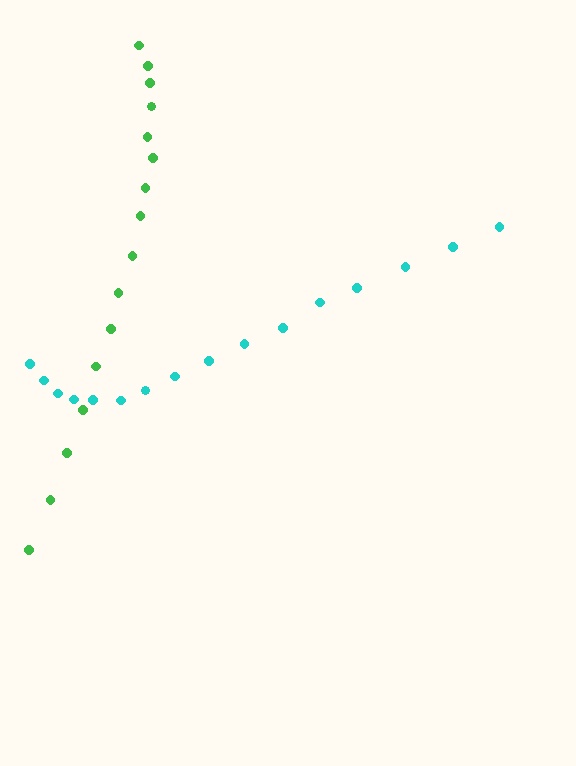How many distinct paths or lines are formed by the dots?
There are 2 distinct paths.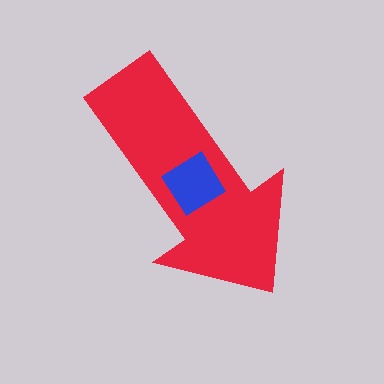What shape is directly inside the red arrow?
The blue diamond.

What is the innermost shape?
The blue diamond.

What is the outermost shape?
The red arrow.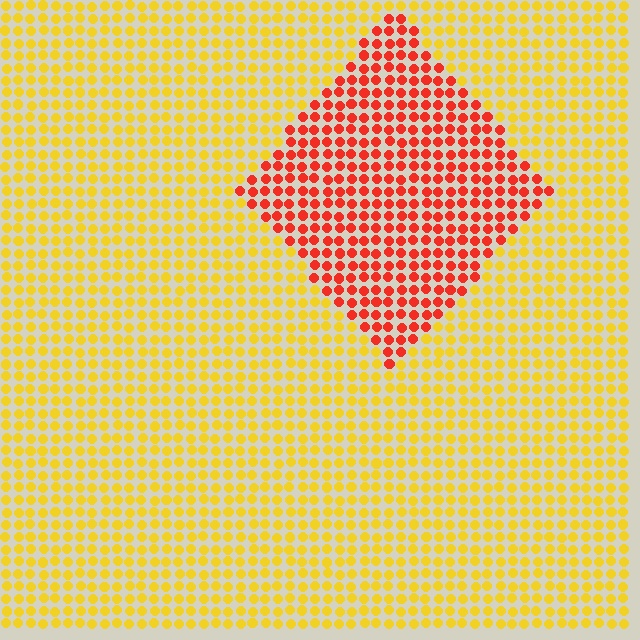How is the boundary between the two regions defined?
The boundary is defined purely by a slight shift in hue (about 48 degrees). Spacing, size, and orientation are identical on both sides.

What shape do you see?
I see a diamond.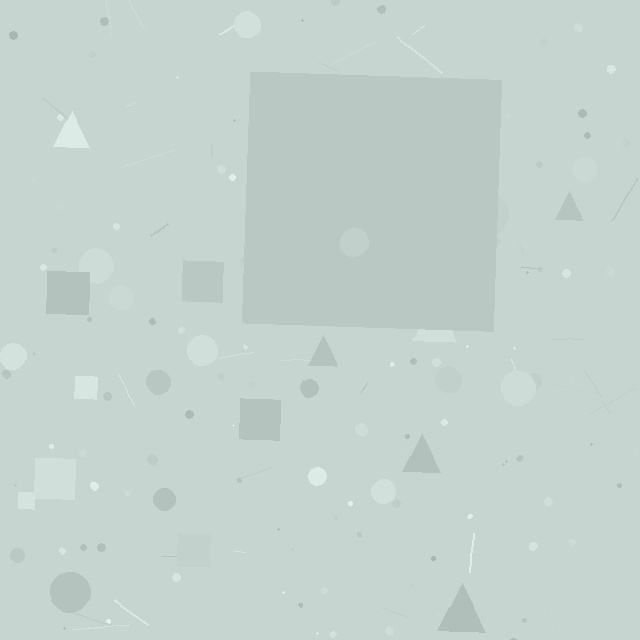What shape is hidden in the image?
A square is hidden in the image.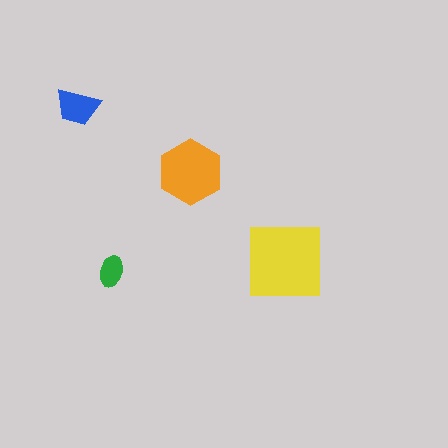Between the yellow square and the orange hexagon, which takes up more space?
The yellow square.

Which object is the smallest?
The green ellipse.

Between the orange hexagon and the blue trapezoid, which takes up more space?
The orange hexagon.